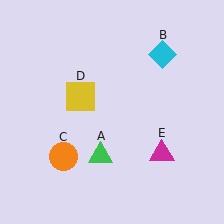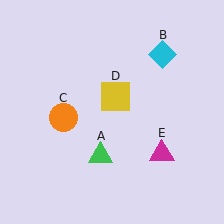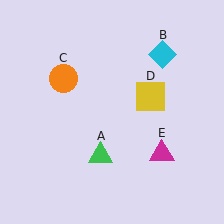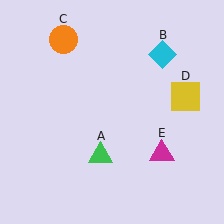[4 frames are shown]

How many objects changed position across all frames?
2 objects changed position: orange circle (object C), yellow square (object D).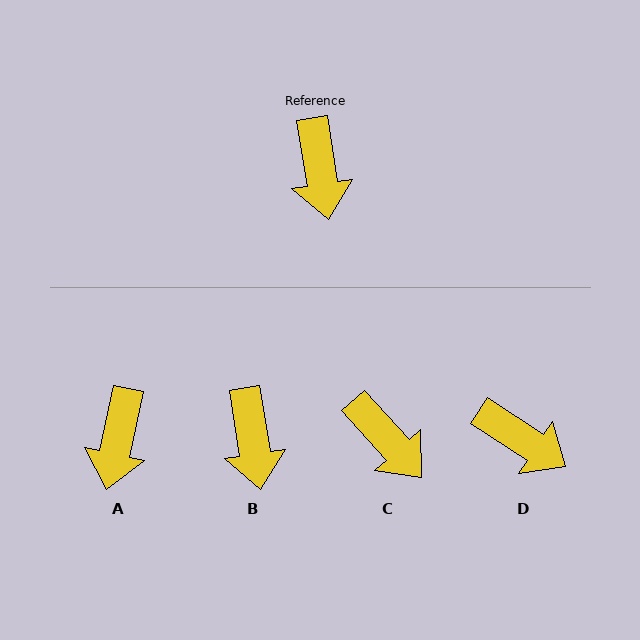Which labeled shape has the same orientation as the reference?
B.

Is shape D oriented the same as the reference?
No, it is off by about 48 degrees.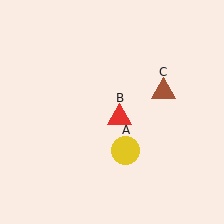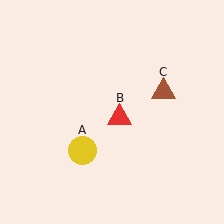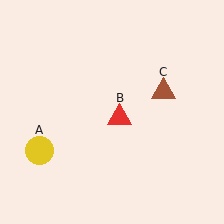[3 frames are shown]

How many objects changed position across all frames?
1 object changed position: yellow circle (object A).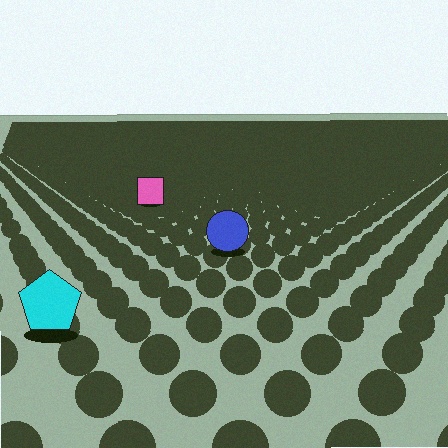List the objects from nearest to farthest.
From nearest to farthest: the cyan pentagon, the blue circle, the pink square.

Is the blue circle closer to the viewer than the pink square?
Yes. The blue circle is closer — you can tell from the texture gradient: the ground texture is coarser near it.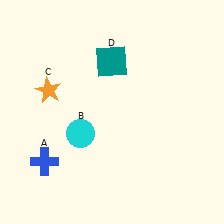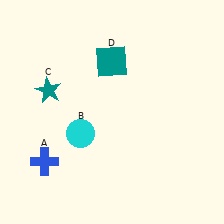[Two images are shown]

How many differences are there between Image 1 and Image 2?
There is 1 difference between the two images.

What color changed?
The star (C) changed from orange in Image 1 to teal in Image 2.